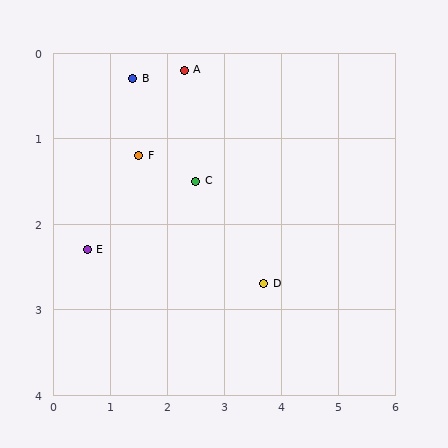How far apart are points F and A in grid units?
Points F and A are about 1.3 grid units apart.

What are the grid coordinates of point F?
Point F is at approximately (1.5, 1.2).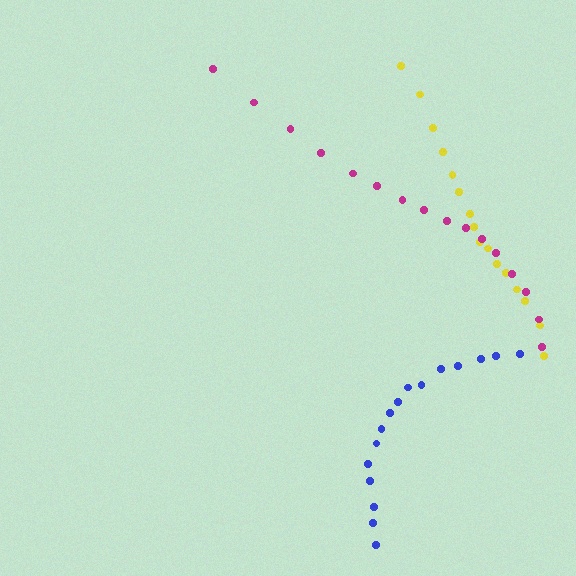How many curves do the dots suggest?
There are 3 distinct paths.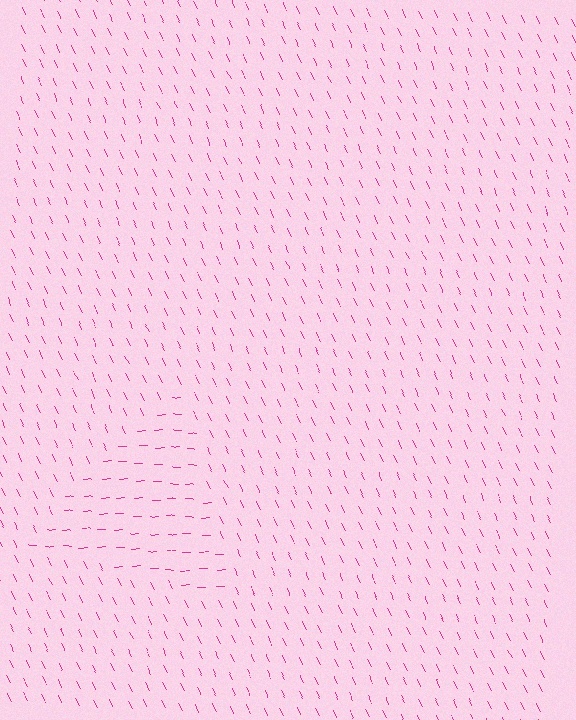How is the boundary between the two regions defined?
The boundary is defined purely by a change in line orientation (approximately 66 degrees difference). All lines are the same color and thickness.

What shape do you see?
I see a triangle.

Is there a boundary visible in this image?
Yes, there is a texture boundary formed by a change in line orientation.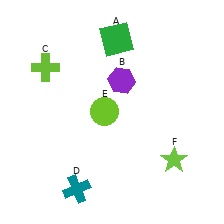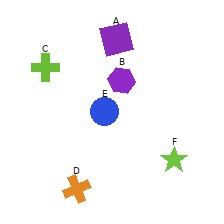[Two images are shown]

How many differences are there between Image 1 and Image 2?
There are 3 differences between the two images.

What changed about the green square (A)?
In Image 1, A is green. In Image 2, it changed to purple.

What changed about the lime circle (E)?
In Image 1, E is lime. In Image 2, it changed to blue.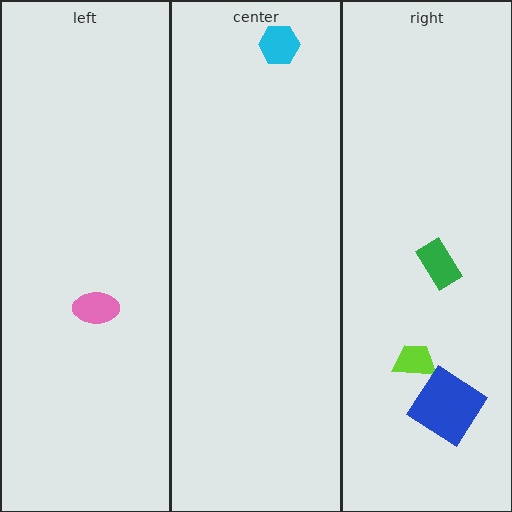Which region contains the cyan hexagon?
The center region.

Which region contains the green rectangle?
The right region.